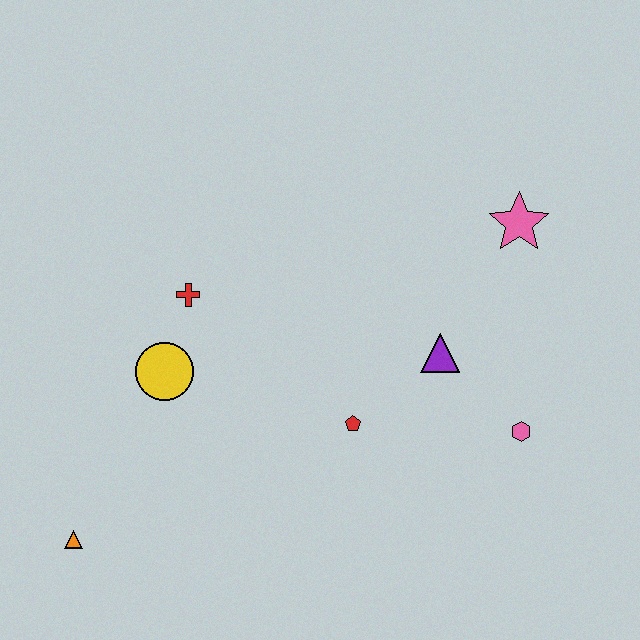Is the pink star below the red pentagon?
No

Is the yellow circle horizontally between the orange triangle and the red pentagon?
Yes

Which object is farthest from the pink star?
The orange triangle is farthest from the pink star.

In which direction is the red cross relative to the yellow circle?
The red cross is above the yellow circle.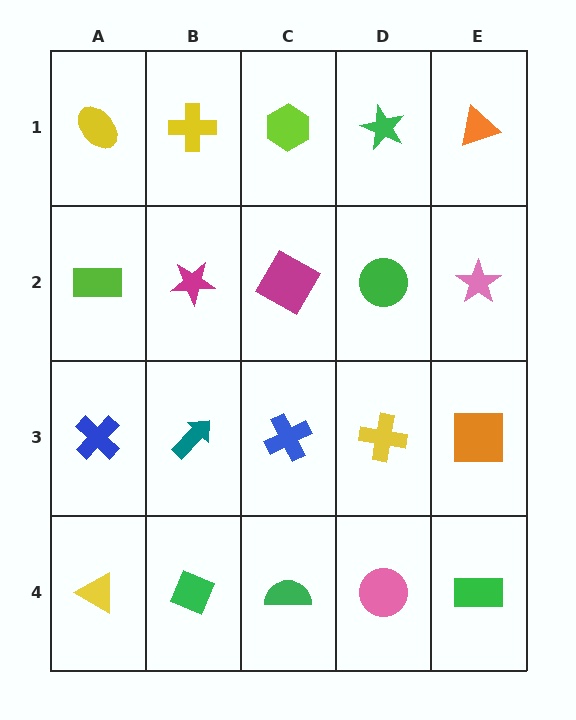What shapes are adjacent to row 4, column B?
A teal arrow (row 3, column B), a yellow triangle (row 4, column A), a green semicircle (row 4, column C).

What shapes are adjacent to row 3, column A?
A lime rectangle (row 2, column A), a yellow triangle (row 4, column A), a teal arrow (row 3, column B).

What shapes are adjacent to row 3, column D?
A green circle (row 2, column D), a pink circle (row 4, column D), a blue cross (row 3, column C), an orange square (row 3, column E).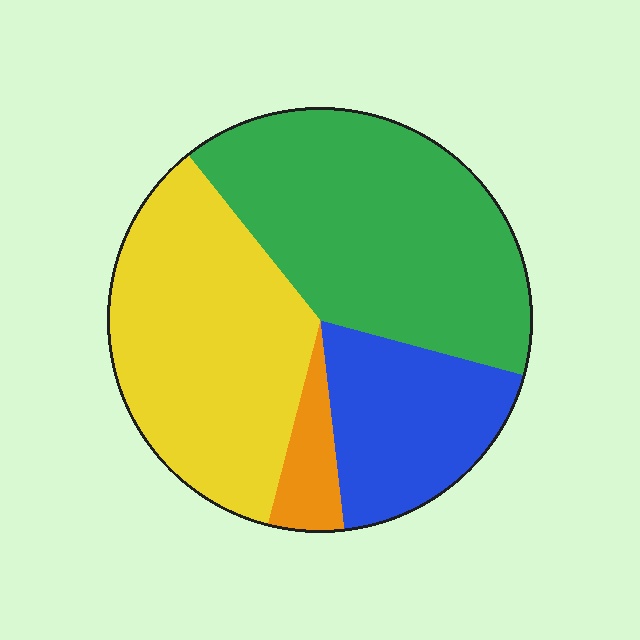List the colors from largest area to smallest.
From largest to smallest: green, yellow, blue, orange.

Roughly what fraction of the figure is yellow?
Yellow takes up between a quarter and a half of the figure.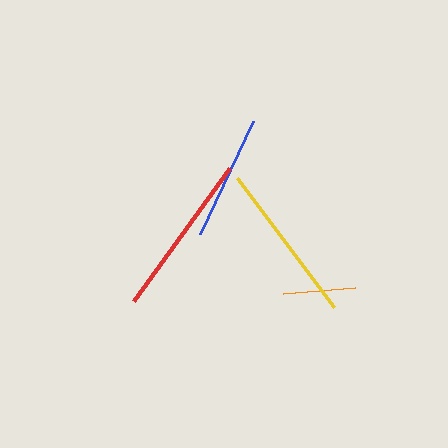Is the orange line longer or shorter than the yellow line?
The yellow line is longer than the orange line.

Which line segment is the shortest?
The orange line is the shortest at approximately 72 pixels.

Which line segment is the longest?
The red line is the longest at approximately 164 pixels.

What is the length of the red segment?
The red segment is approximately 164 pixels long.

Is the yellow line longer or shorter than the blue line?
The yellow line is longer than the blue line.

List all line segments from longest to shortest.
From longest to shortest: red, yellow, blue, orange.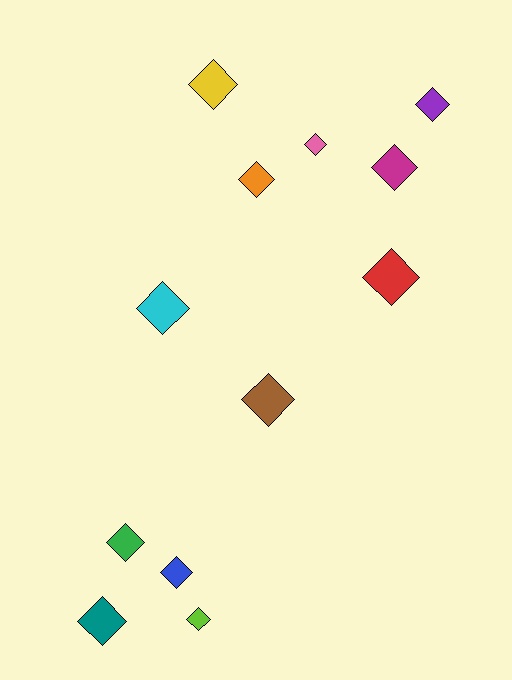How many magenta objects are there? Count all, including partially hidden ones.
There is 1 magenta object.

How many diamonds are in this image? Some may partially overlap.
There are 12 diamonds.